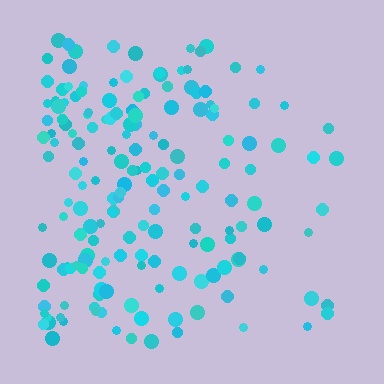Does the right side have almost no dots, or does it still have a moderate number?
Still a moderate number, just noticeably fewer than the left.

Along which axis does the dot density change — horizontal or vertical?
Horizontal.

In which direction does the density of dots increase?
From right to left, with the left side densest.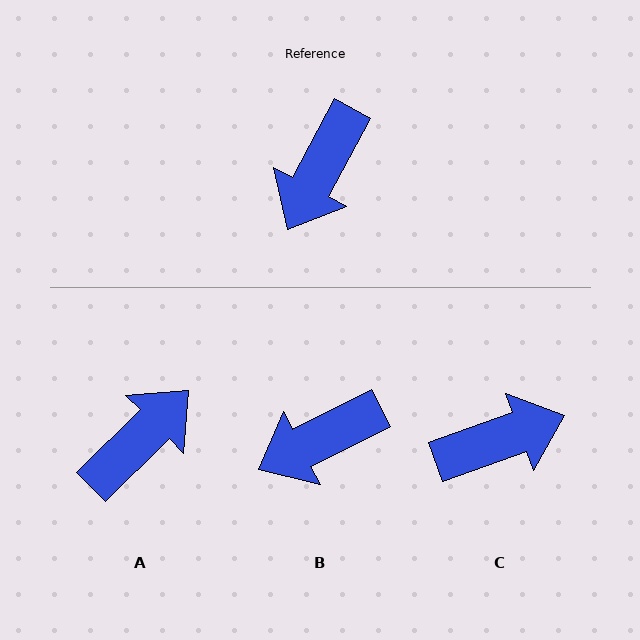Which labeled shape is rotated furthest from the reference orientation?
A, about 163 degrees away.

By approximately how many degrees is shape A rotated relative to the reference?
Approximately 163 degrees counter-clockwise.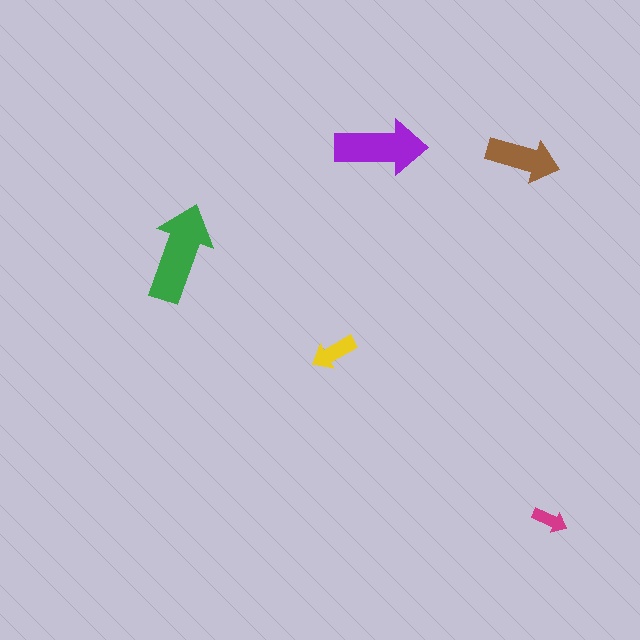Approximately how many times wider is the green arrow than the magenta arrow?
About 2.5 times wider.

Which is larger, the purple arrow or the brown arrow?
The purple one.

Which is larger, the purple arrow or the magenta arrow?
The purple one.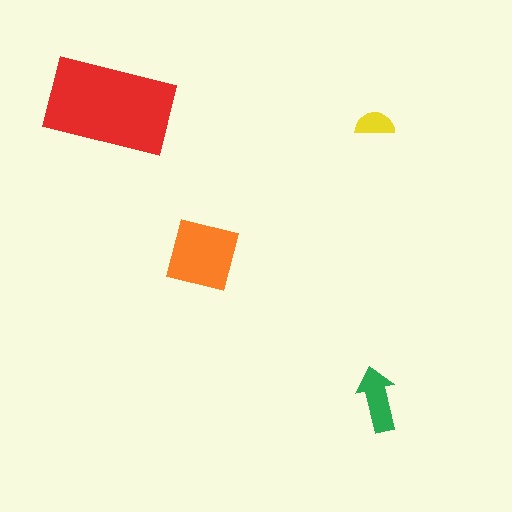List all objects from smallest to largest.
The yellow semicircle, the green arrow, the orange square, the red rectangle.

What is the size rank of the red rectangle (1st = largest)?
1st.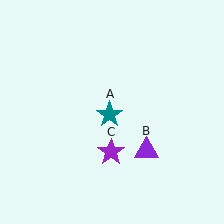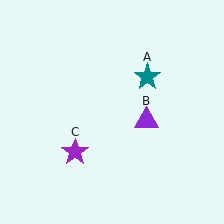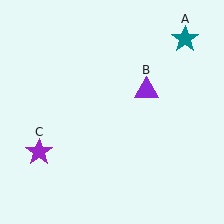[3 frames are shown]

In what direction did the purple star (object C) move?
The purple star (object C) moved left.